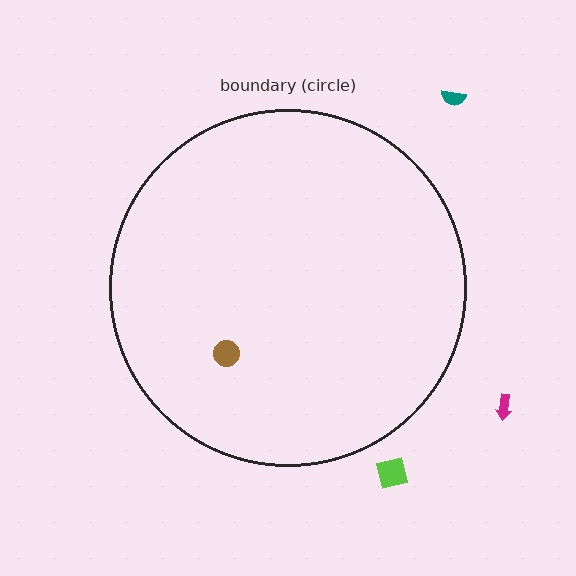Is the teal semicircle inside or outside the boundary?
Outside.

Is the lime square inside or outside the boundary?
Outside.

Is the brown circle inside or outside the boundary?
Inside.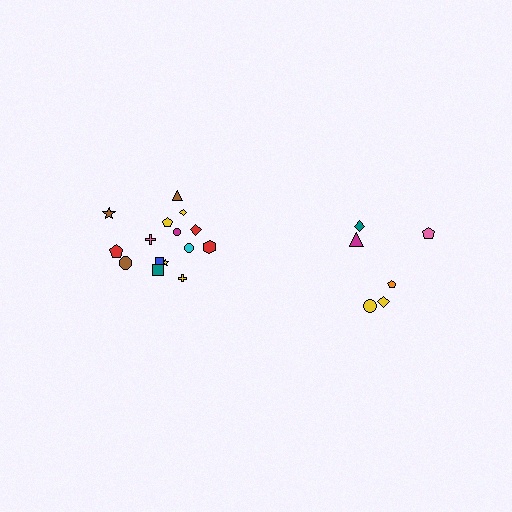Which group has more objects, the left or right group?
The left group.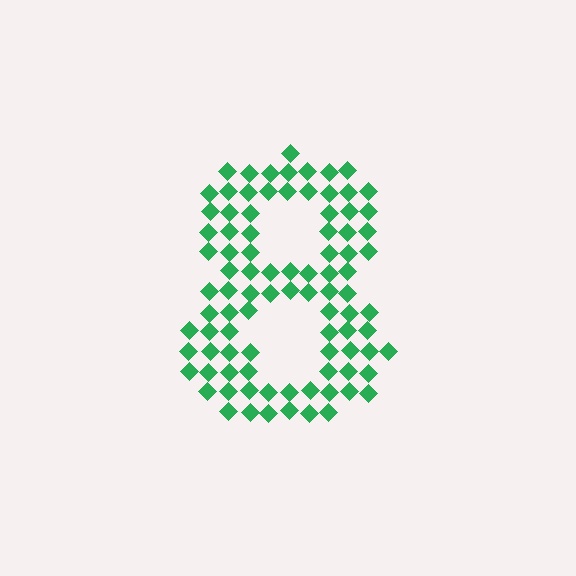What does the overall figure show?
The overall figure shows the digit 8.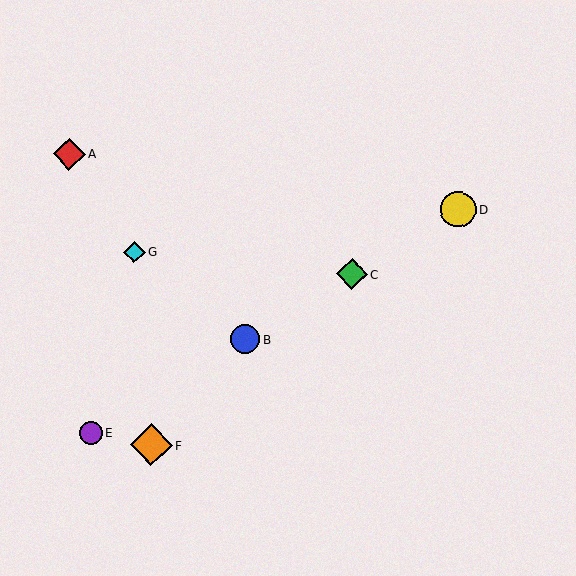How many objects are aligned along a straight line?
4 objects (B, C, D, E) are aligned along a straight line.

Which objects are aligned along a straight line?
Objects B, C, D, E are aligned along a straight line.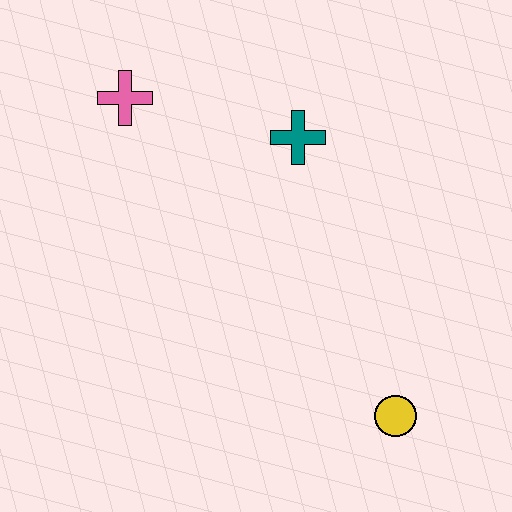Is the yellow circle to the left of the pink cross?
No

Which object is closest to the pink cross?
The teal cross is closest to the pink cross.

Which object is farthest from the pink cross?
The yellow circle is farthest from the pink cross.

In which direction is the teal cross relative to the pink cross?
The teal cross is to the right of the pink cross.